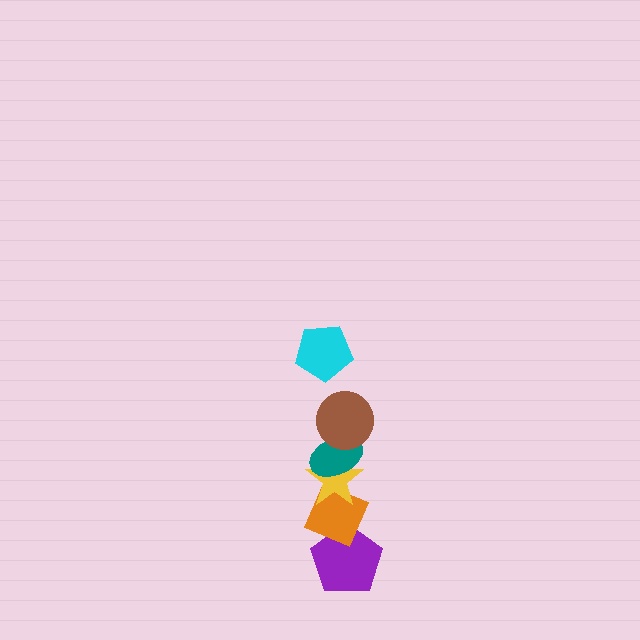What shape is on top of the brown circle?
The cyan pentagon is on top of the brown circle.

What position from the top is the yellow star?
The yellow star is 4th from the top.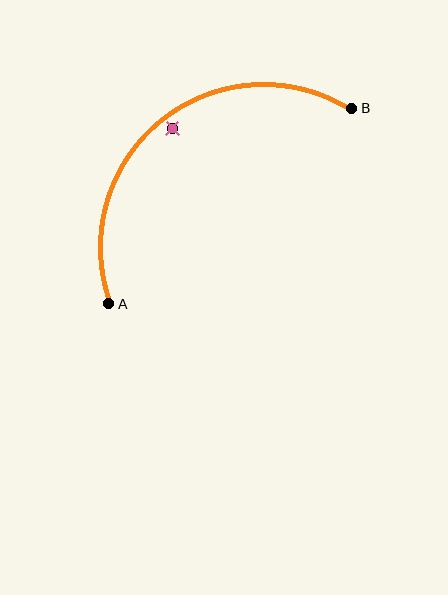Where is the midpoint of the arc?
The arc midpoint is the point on the curve farthest from the straight line joining A and B. It sits above and to the left of that line.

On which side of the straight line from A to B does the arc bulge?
The arc bulges above and to the left of the straight line connecting A and B.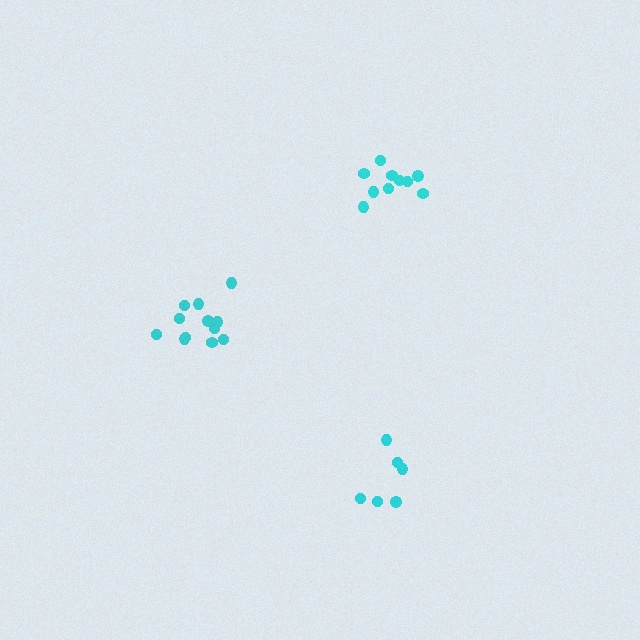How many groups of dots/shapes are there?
There are 3 groups.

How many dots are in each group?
Group 1: 10 dots, Group 2: 6 dots, Group 3: 12 dots (28 total).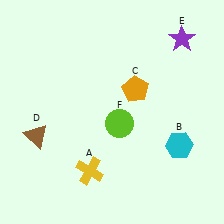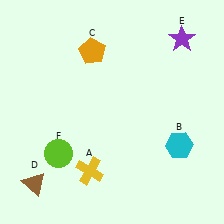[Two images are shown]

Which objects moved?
The objects that moved are: the orange pentagon (C), the brown triangle (D), the lime circle (F).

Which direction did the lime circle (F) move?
The lime circle (F) moved left.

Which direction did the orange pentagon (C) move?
The orange pentagon (C) moved left.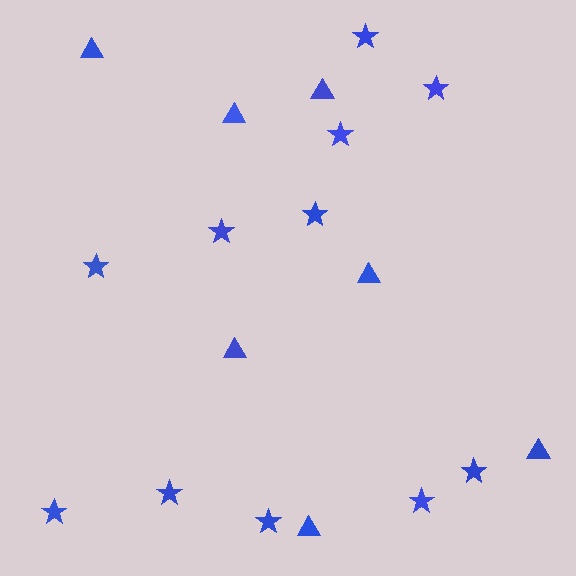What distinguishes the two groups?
There are 2 groups: one group of triangles (7) and one group of stars (11).